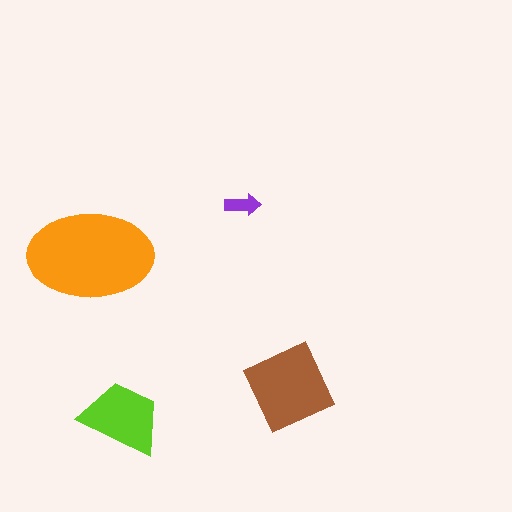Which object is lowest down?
The lime trapezoid is bottommost.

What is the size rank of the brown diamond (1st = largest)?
2nd.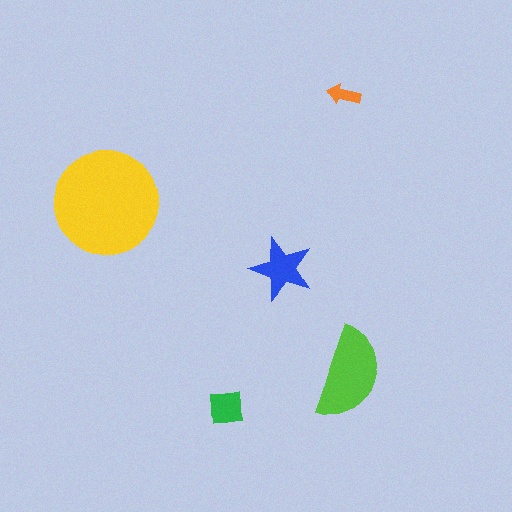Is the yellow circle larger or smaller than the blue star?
Larger.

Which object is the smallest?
The orange arrow.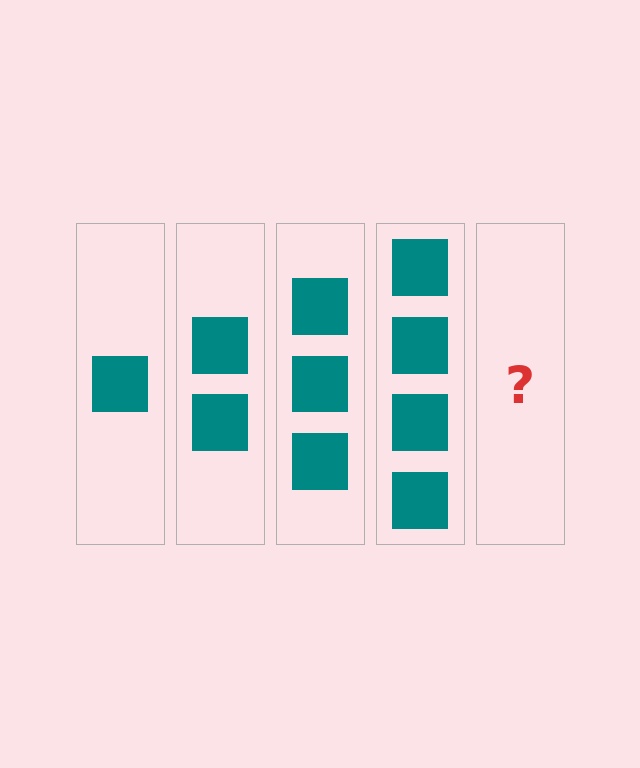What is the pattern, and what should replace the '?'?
The pattern is that each step adds one more square. The '?' should be 5 squares.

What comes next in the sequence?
The next element should be 5 squares.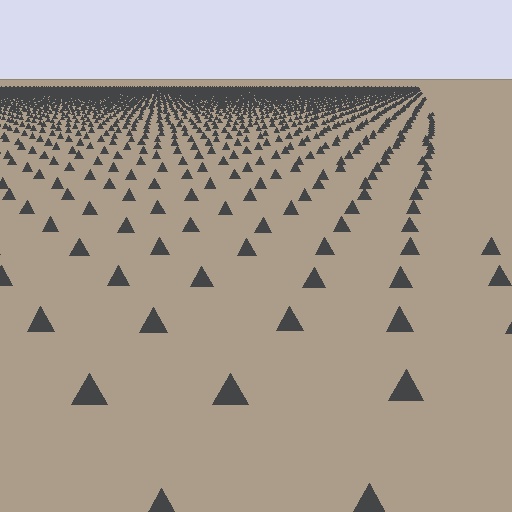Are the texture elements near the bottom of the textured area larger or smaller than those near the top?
Larger. Near the bottom, elements are closer to the viewer and appear at a bigger on-screen size.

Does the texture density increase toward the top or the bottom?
Density increases toward the top.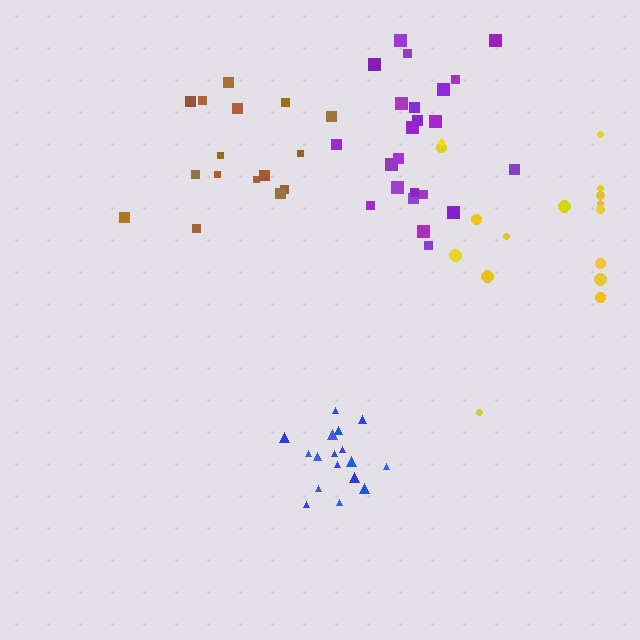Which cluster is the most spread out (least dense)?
Yellow.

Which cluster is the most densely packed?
Blue.